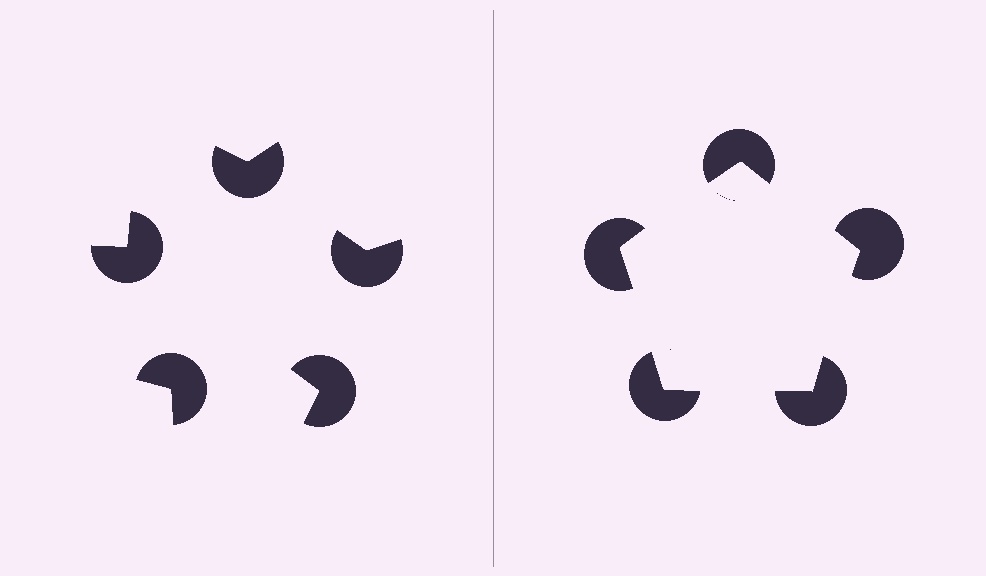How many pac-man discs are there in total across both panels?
10 — 5 on each side.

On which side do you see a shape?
An illusory pentagon appears on the right side. On the left side the wedge cuts are rotated, so no coherent shape forms.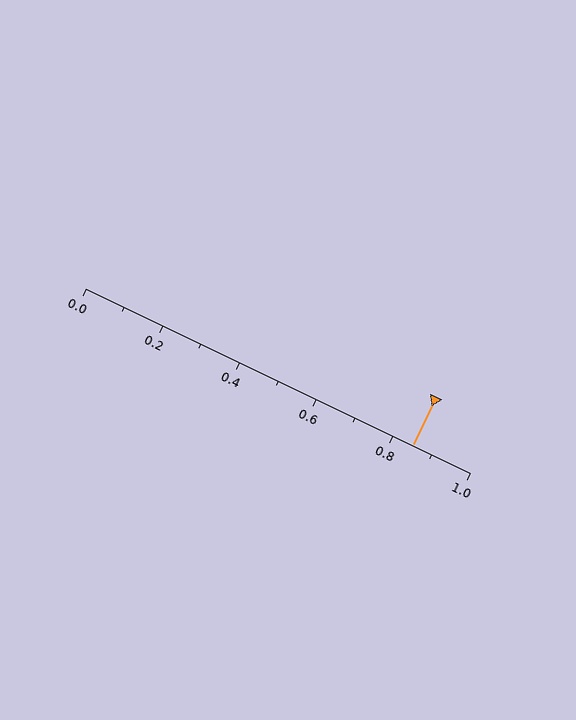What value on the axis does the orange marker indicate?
The marker indicates approximately 0.85.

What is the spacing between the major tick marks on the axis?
The major ticks are spaced 0.2 apart.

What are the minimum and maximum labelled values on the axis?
The axis runs from 0.0 to 1.0.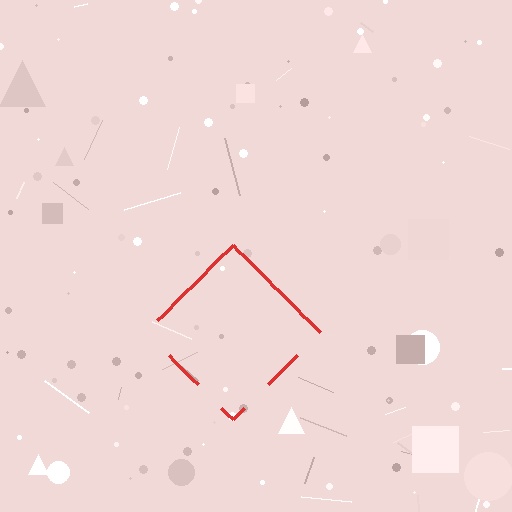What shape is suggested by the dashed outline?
The dashed outline suggests a diamond.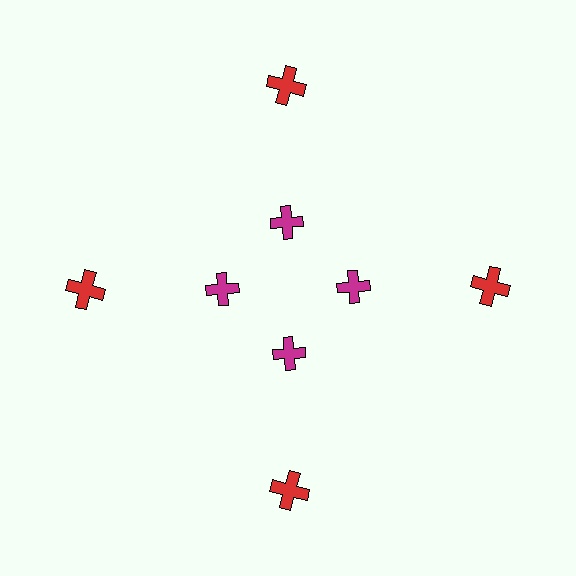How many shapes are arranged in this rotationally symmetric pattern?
There are 8 shapes, arranged in 4 groups of 2.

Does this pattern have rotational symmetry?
Yes, this pattern has 4-fold rotational symmetry. It looks the same after rotating 90 degrees around the center.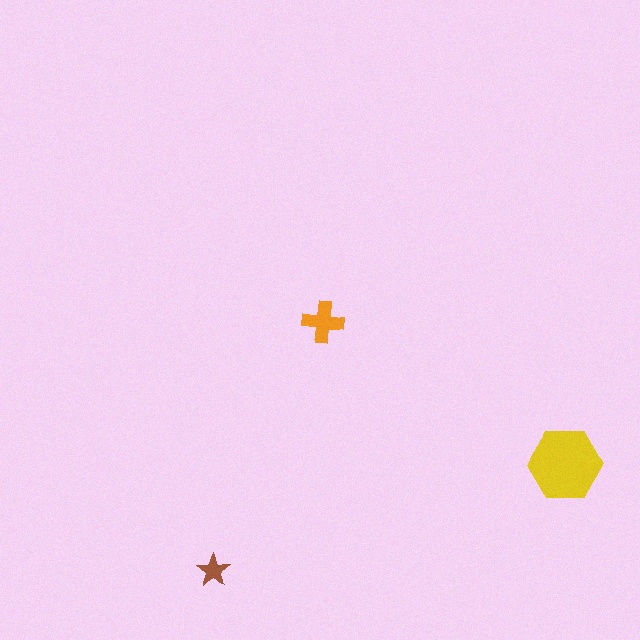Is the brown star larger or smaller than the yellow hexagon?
Smaller.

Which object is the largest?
The yellow hexagon.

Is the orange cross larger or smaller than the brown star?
Larger.